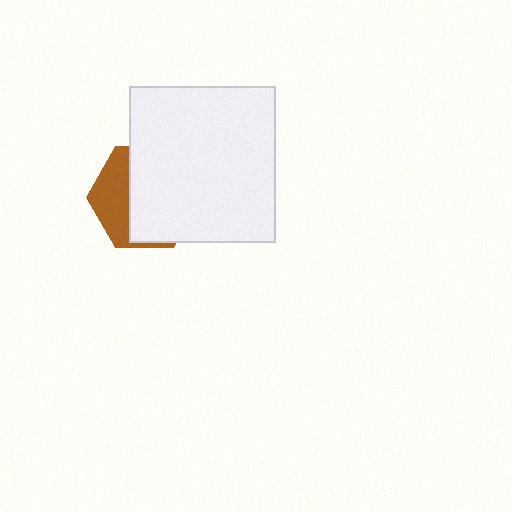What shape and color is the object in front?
The object in front is a white rectangle.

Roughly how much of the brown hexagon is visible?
A small part of it is visible (roughly 35%).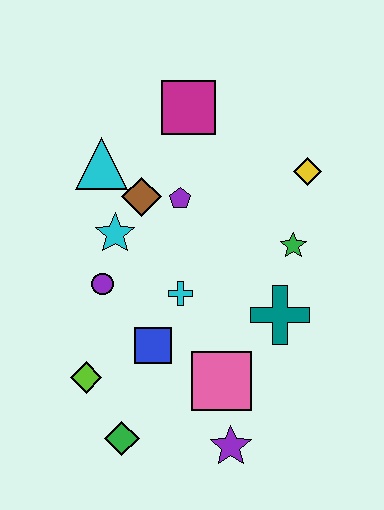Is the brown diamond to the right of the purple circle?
Yes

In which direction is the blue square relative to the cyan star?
The blue square is below the cyan star.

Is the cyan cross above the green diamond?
Yes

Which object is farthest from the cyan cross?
The magenta square is farthest from the cyan cross.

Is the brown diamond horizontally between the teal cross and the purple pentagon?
No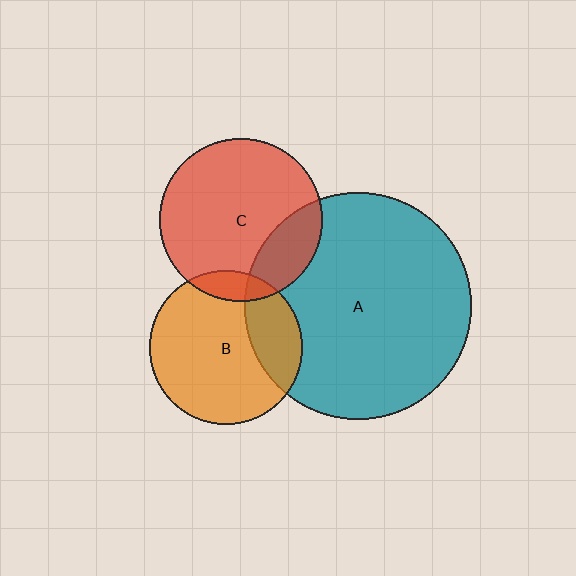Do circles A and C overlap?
Yes.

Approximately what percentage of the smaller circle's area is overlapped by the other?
Approximately 20%.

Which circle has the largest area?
Circle A (teal).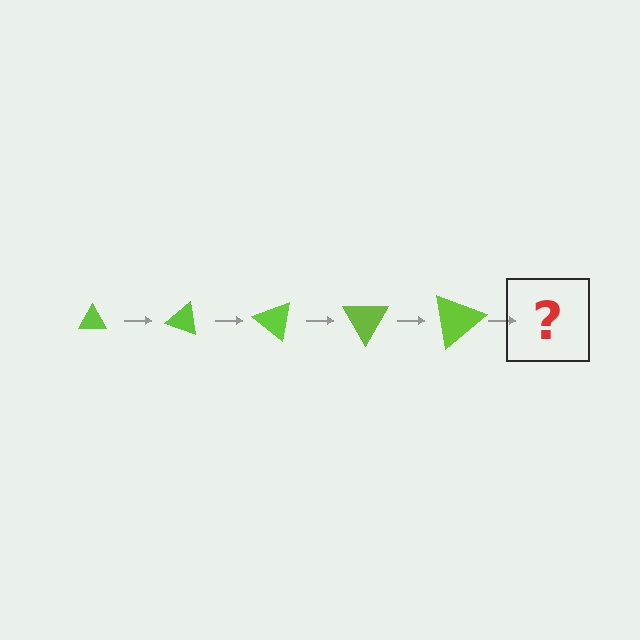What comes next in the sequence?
The next element should be a triangle, larger than the previous one and rotated 100 degrees from the start.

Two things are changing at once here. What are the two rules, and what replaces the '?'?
The two rules are that the triangle grows larger each step and it rotates 20 degrees each step. The '?' should be a triangle, larger than the previous one and rotated 100 degrees from the start.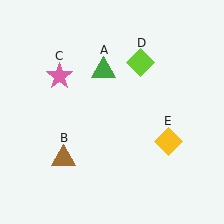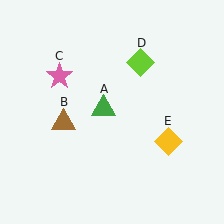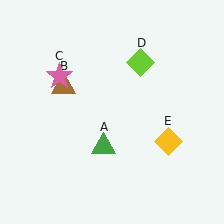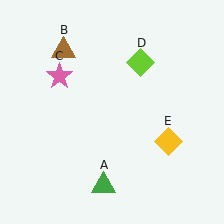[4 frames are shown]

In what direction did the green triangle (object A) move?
The green triangle (object A) moved down.